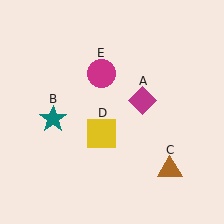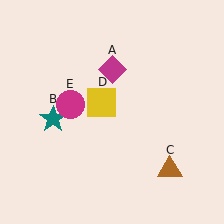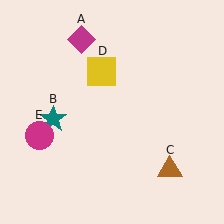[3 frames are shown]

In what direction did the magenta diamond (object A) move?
The magenta diamond (object A) moved up and to the left.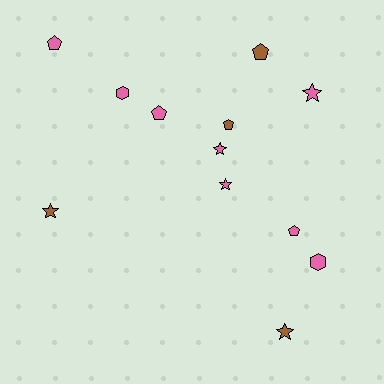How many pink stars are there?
There are 3 pink stars.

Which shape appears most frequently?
Pentagon, with 5 objects.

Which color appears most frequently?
Pink, with 8 objects.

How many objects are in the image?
There are 12 objects.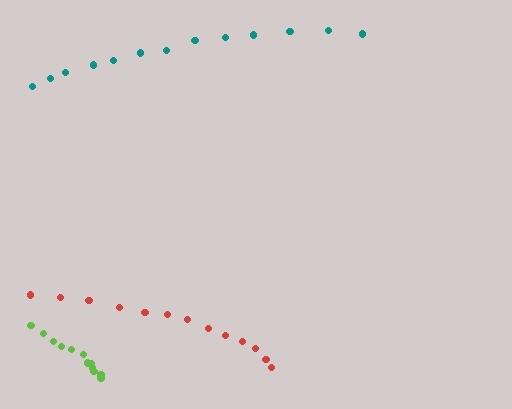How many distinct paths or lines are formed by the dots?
There are 3 distinct paths.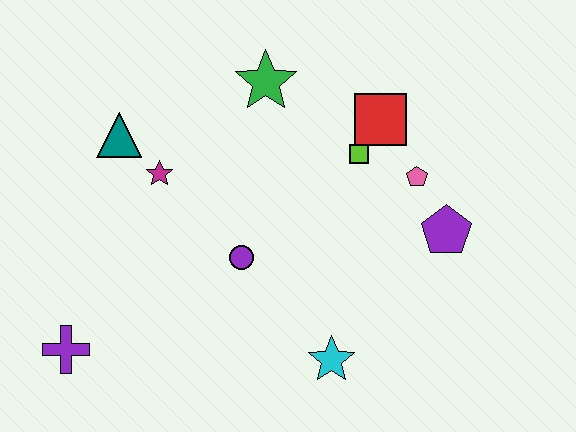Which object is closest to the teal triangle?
The magenta star is closest to the teal triangle.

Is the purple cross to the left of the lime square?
Yes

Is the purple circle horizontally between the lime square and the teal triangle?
Yes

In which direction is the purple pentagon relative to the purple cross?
The purple pentagon is to the right of the purple cross.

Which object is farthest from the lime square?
The purple cross is farthest from the lime square.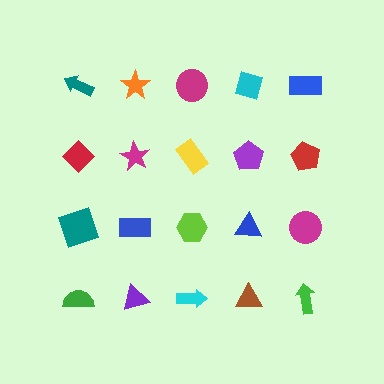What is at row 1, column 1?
A teal arrow.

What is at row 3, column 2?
A blue rectangle.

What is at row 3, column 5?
A magenta circle.